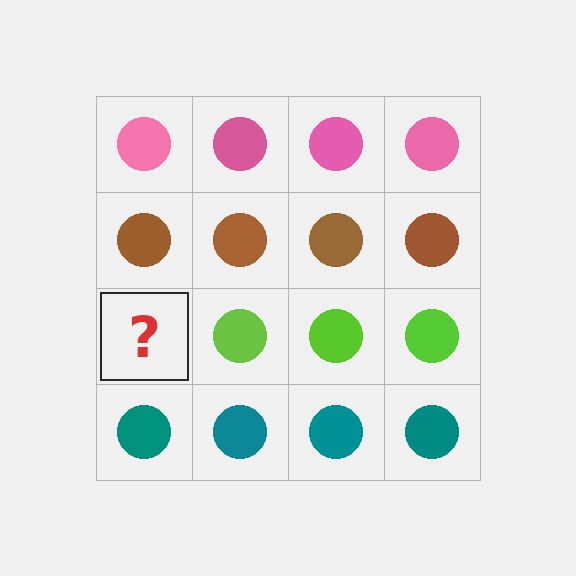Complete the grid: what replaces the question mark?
The question mark should be replaced with a lime circle.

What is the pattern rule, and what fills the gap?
The rule is that each row has a consistent color. The gap should be filled with a lime circle.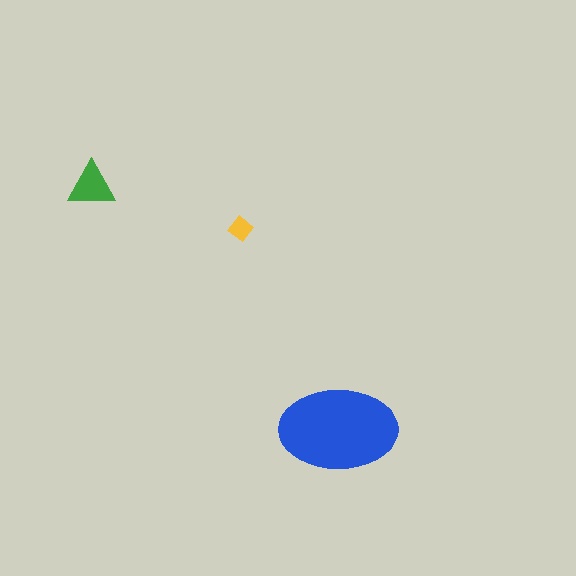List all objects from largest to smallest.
The blue ellipse, the green triangle, the yellow diamond.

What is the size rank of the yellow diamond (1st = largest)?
3rd.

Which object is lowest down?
The blue ellipse is bottommost.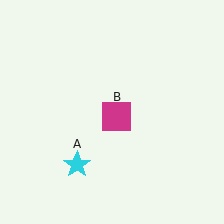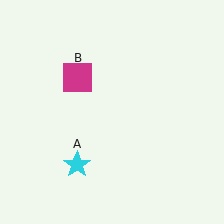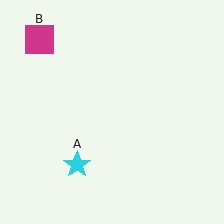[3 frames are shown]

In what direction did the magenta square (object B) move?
The magenta square (object B) moved up and to the left.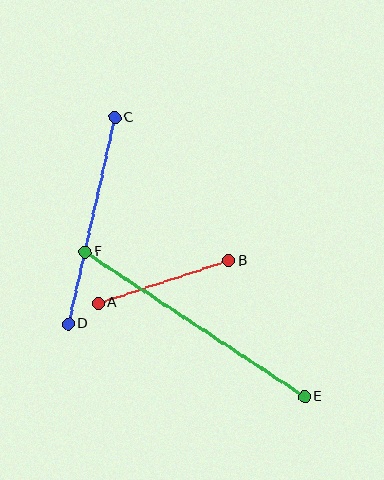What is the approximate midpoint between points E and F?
The midpoint is at approximately (195, 324) pixels.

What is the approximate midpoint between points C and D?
The midpoint is at approximately (91, 221) pixels.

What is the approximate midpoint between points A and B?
The midpoint is at approximately (164, 282) pixels.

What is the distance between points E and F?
The distance is approximately 263 pixels.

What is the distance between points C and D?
The distance is approximately 212 pixels.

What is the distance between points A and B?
The distance is approximately 137 pixels.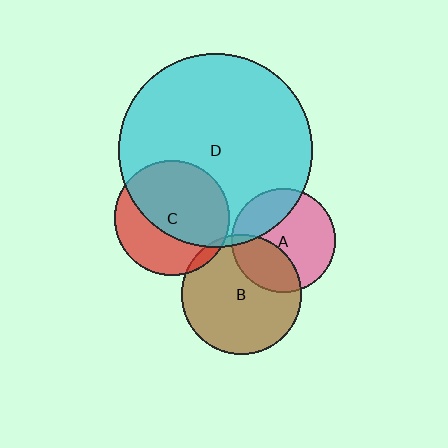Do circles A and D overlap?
Yes.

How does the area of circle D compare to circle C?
Approximately 2.9 times.